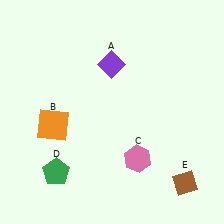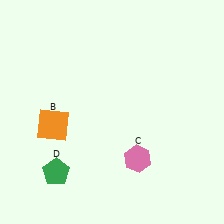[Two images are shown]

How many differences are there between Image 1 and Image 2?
There are 2 differences between the two images.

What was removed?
The brown diamond (E), the purple diamond (A) were removed in Image 2.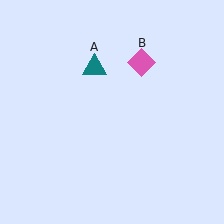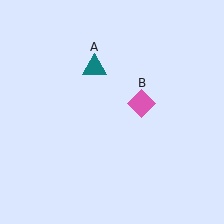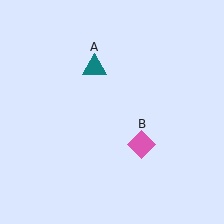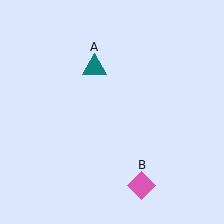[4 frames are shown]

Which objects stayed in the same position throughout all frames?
Teal triangle (object A) remained stationary.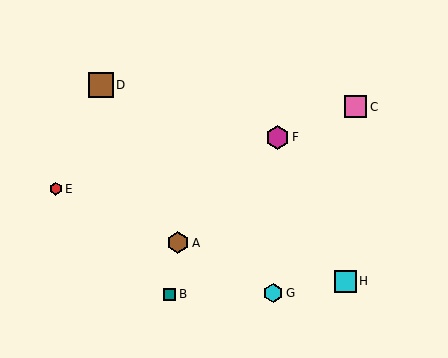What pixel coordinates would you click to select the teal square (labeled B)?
Click at (170, 294) to select the teal square B.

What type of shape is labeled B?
Shape B is a teal square.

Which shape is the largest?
The brown square (labeled D) is the largest.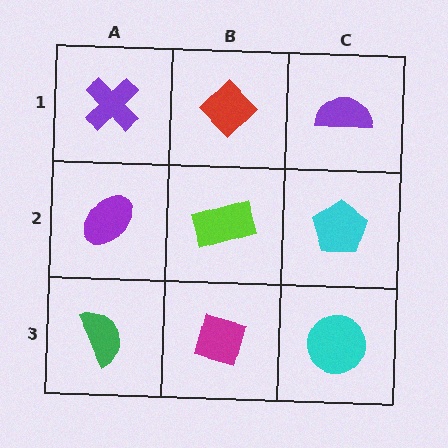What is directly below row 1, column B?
A lime rectangle.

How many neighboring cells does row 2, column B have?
4.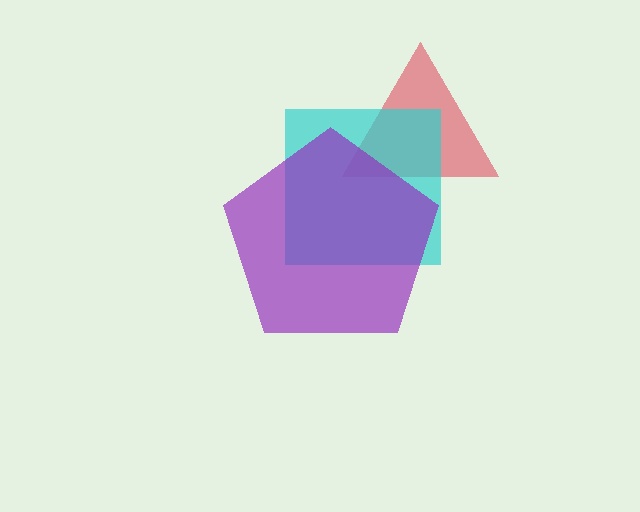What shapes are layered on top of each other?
The layered shapes are: a red triangle, a cyan square, a purple pentagon.